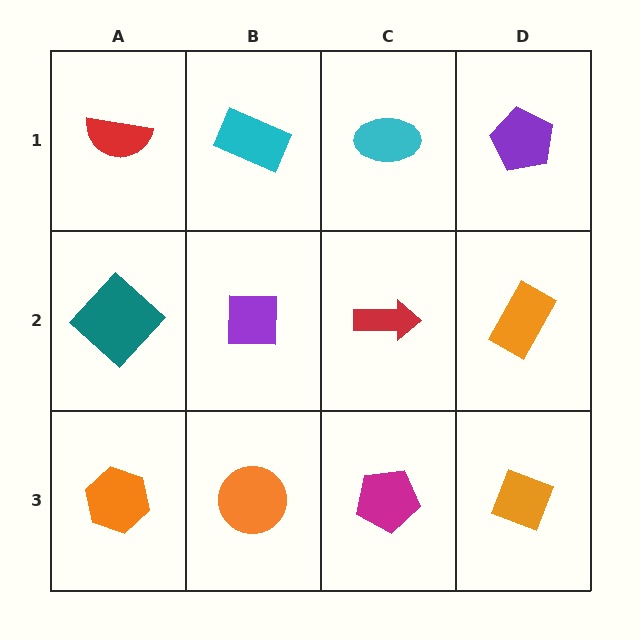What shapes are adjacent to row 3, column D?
An orange rectangle (row 2, column D), a magenta pentagon (row 3, column C).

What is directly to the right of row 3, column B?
A magenta pentagon.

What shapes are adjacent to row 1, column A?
A teal diamond (row 2, column A), a cyan rectangle (row 1, column B).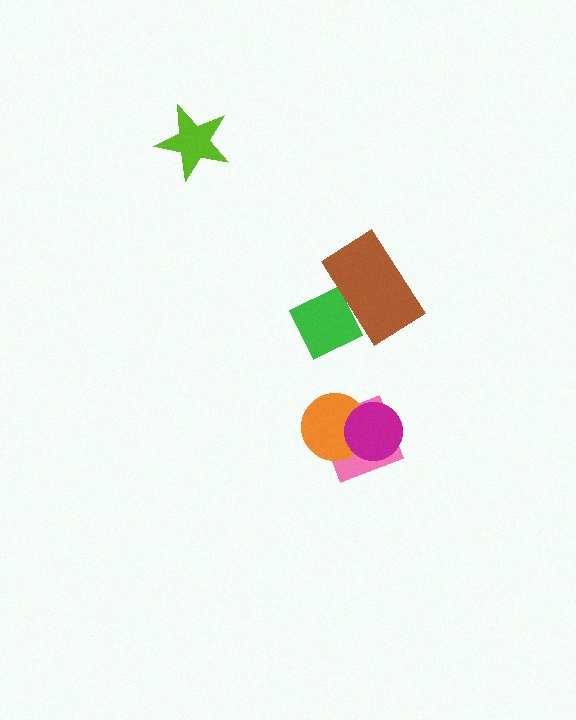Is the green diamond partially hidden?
Yes, it is partially covered by another shape.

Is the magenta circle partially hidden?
No, no other shape covers it.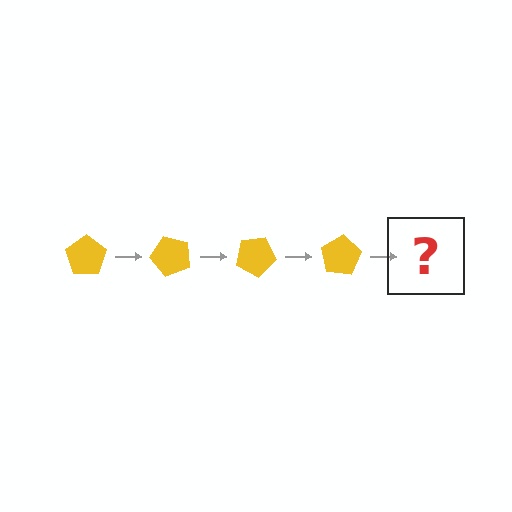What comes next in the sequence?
The next element should be a yellow pentagon rotated 200 degrees.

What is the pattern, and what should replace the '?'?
The pattern is that the pentagon rotates 50 degrees each step. The '?' should be a yellow pentagon rotated 200 degrees.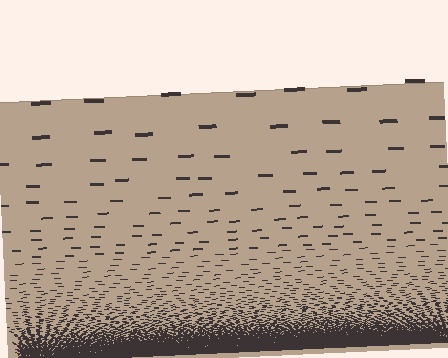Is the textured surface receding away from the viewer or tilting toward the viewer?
The surface appears to tilt toward the viewer. Texture elements get larger and sparser toward the top.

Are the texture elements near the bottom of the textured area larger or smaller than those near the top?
Smaller. The gradient is inverted — elements near the bottom are smaller and denser.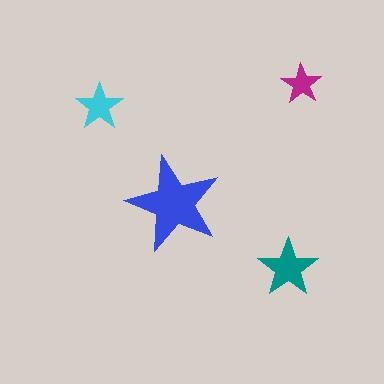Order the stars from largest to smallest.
the blue one, the teal one, the cyan one, the magenta one.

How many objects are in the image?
There are 4 objects in the image.